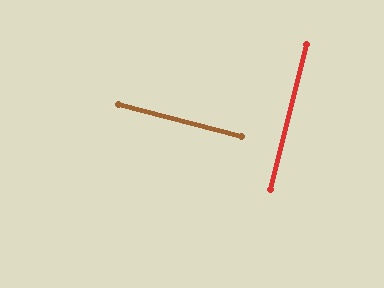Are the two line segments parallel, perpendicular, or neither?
Perpendicular — they meet at approximately 89°.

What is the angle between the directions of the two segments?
Approximately 89 degrees.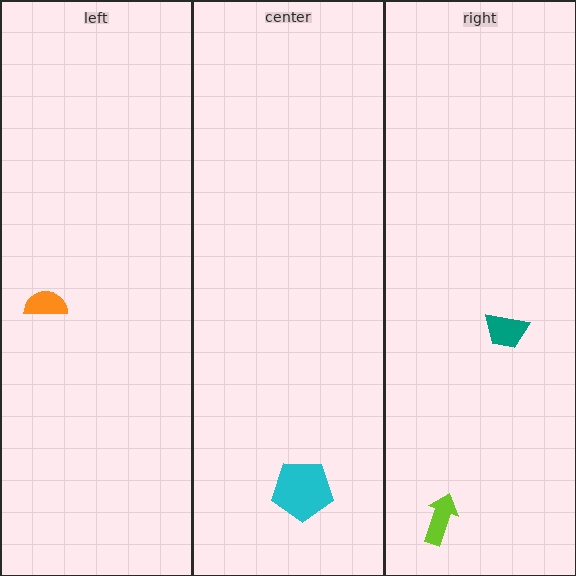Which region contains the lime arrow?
The right region.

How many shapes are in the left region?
1.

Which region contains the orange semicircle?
The left region.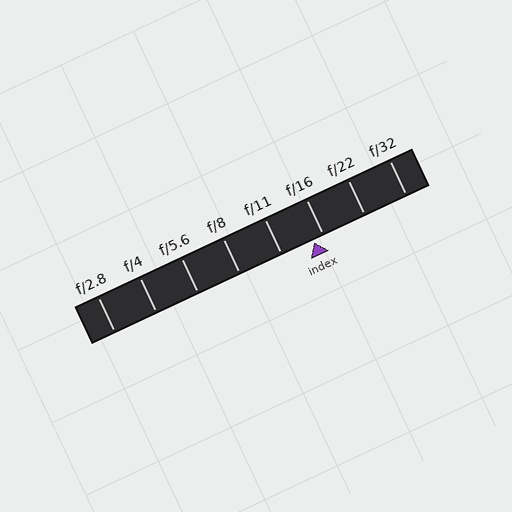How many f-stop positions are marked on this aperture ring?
There are 8 f-stop positions marked.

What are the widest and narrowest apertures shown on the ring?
The widest aperture shown is f/2.8 and the narrowest is f/32.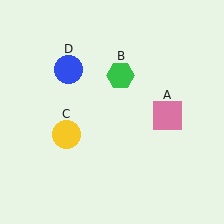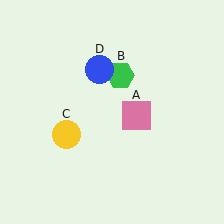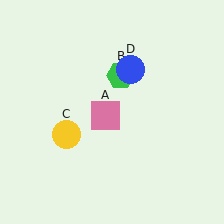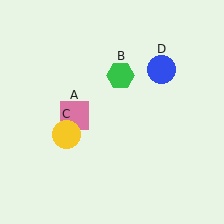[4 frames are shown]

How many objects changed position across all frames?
2 objects changed position: pink square (object A), blue circle (object D).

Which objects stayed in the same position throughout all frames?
Green hexagon (object B) and yellow circle (object C) remained stationary.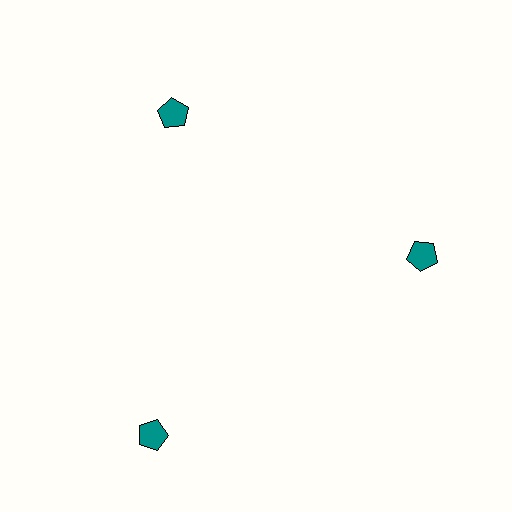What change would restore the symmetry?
The symmetry would be restored by moving it inward, back onto the ring so that all 3 pentagons sit at equal angles and equal distance from the center.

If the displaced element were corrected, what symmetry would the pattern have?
It would have 3-fold rotational symmetry — the pattern would map onto itself every 120 degrees.